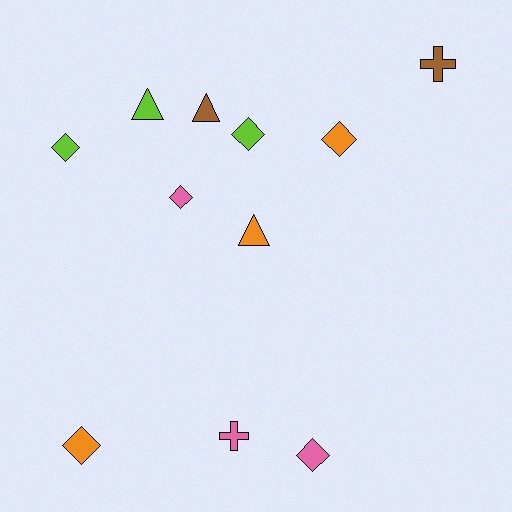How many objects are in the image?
There are 11 objects.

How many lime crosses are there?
There are no lime crosses.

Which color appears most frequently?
Orange, with 3 objects.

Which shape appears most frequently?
Diamond, with 6 objects.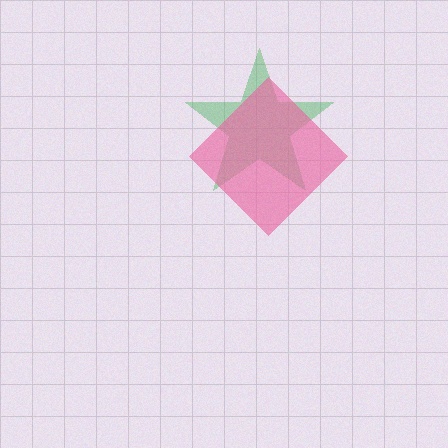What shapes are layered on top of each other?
The layered shapes are: a green star, a pink diamond.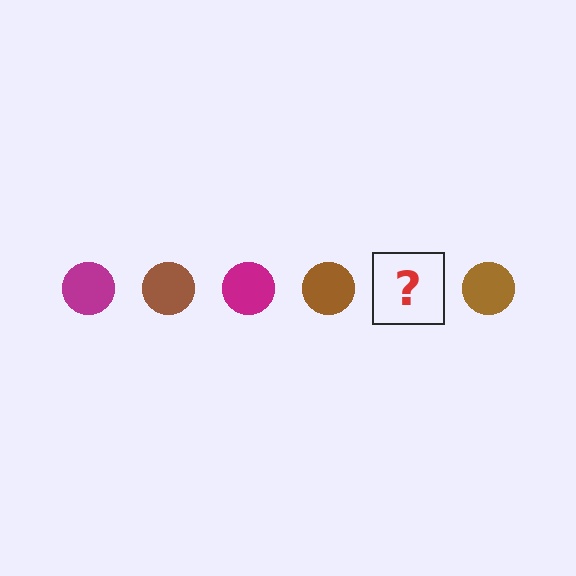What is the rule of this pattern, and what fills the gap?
The rule is that the pattern cycles through magenta, brown circles. The gap should be filled with a magenta circle.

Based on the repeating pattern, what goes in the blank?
The blank should be a magenta circle.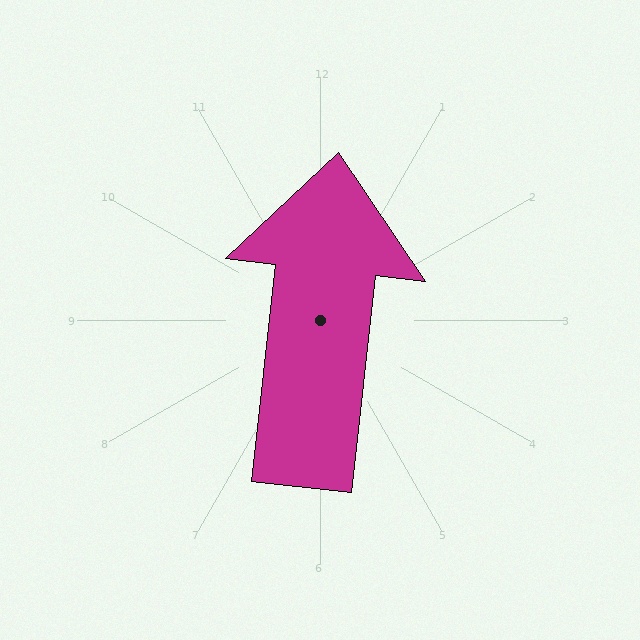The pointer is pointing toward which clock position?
Roughly 12 o'clock.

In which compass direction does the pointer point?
North.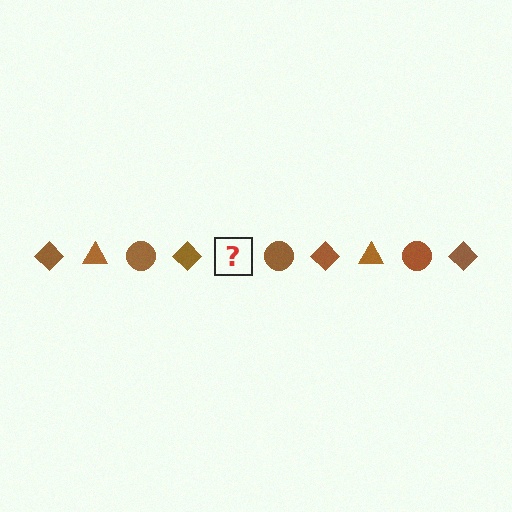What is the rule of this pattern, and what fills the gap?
The rule is that the pattern cycles through diamond, triangle, circle shapes in brown. The gap should be filled with a brown triangle.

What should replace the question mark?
The question mark should be replaced with a brown triangle.